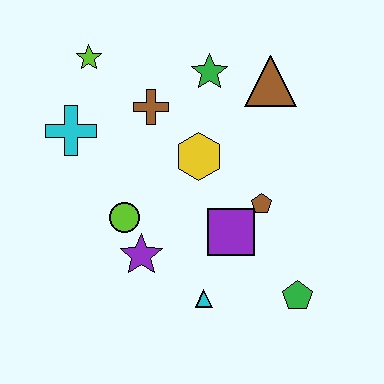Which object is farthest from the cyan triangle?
The lime star is farthest from the cyan triangle.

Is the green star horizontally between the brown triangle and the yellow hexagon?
Yes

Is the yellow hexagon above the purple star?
Yes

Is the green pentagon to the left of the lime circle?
No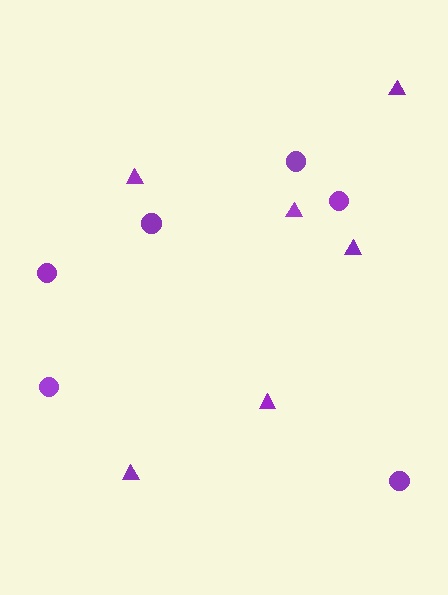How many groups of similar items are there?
There are 2 groups: one group of circles (6) and one group of triangles (6).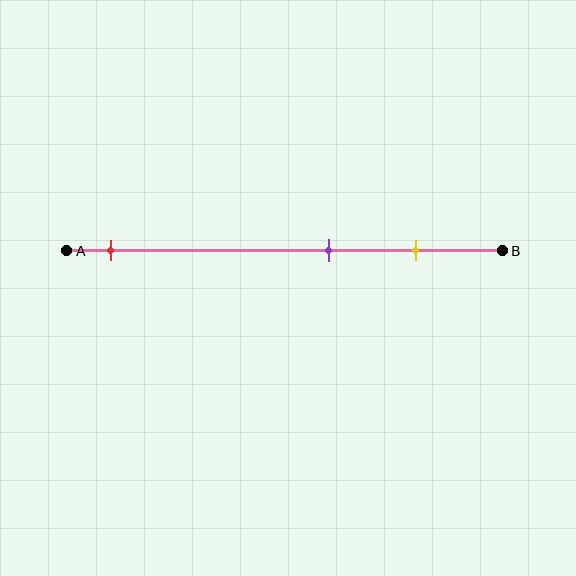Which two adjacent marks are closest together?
The purple and yellow marks are the closest adjacent pair.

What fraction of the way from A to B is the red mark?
The red mark is approximately 10% (0.1) of the way from A to B.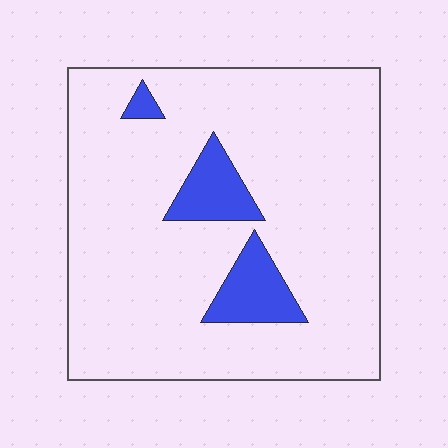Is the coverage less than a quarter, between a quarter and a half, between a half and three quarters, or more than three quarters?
Less than a quarter.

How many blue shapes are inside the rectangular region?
3.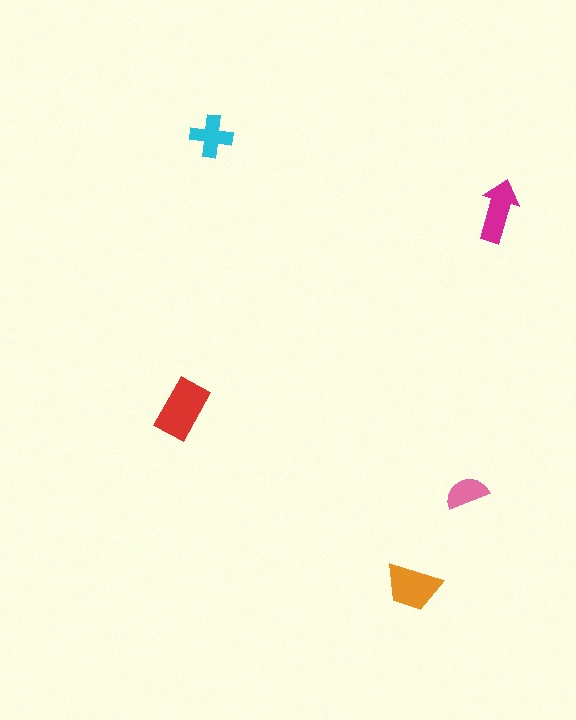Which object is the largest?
The red rectangle.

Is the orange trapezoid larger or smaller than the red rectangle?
Smaller.